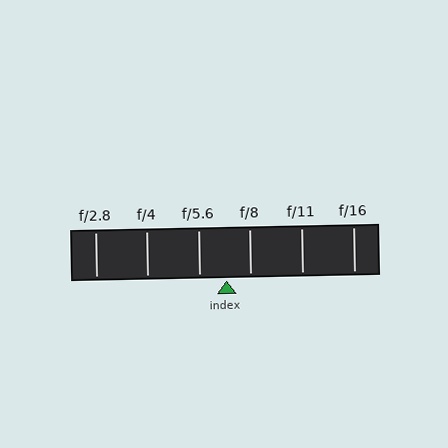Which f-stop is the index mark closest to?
The index mark is closest to f/8.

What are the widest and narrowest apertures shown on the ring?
The widest aperture shown is f/2.8 and the narrowest is f/16.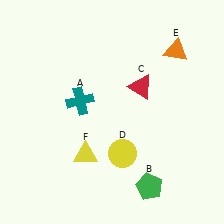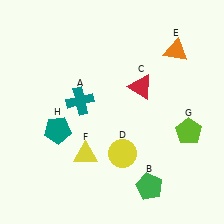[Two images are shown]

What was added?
A lime pentagon (G), a teal pentagon (H) were added in Image 2.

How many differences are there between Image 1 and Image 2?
There are 2 differences between the two images.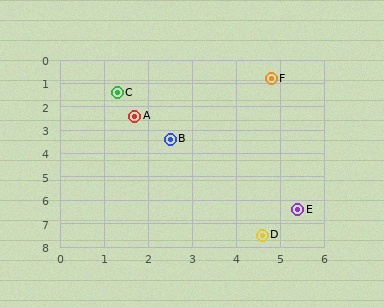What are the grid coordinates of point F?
Point F is at approximately (4.8, 0.8).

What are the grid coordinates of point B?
Point B is at approximately (2.5, 3.4).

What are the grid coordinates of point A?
Point A is at approximately (1.7, 2.4).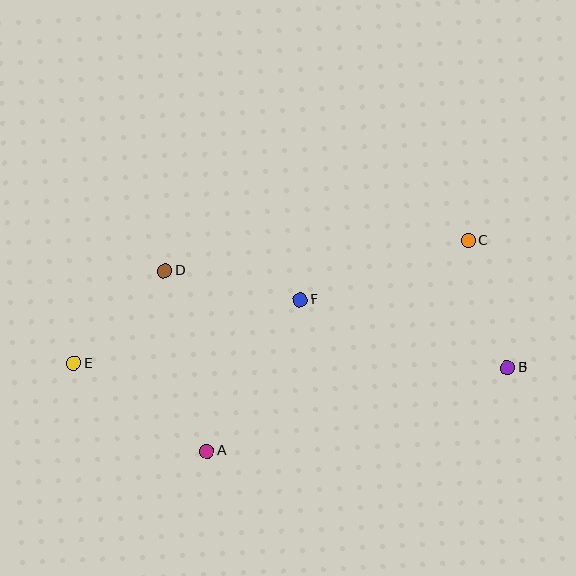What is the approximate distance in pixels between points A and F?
The distance between A and F is approximately 178 pixels.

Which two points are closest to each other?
Points D and E are closest to each other.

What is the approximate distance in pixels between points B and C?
The distance between B and C is approximately 133 pixels.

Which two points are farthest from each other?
Points B and E are farthest from each other.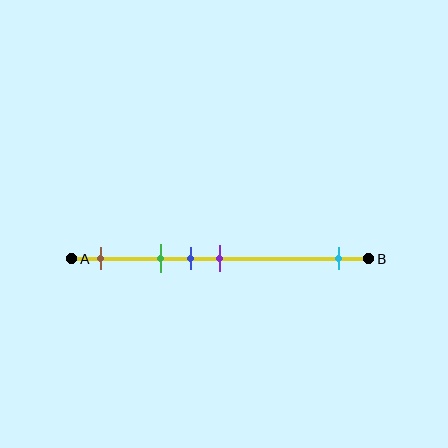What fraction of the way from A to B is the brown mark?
The brown mark is approximately 10% (0.1) of the way from A to B.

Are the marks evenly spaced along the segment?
No, the marks are not evenly spaced.